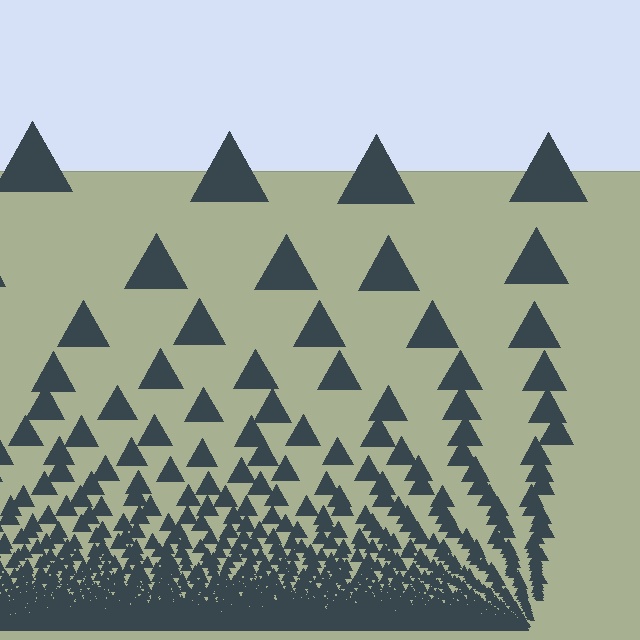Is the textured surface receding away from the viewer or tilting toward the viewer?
The surface appears to tilt toward the viewer. Texture elements get larger and sparser toward the top.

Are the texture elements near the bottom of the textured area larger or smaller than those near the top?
Smaller. The gradient is inverted — elements near the bottom are smaller and denser.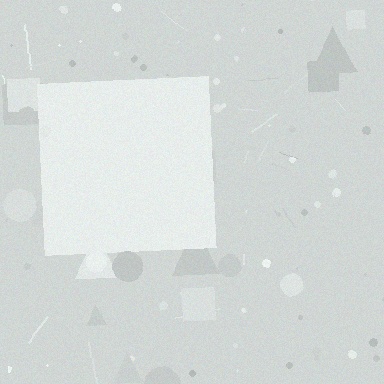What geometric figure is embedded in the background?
A square is embedded in the background.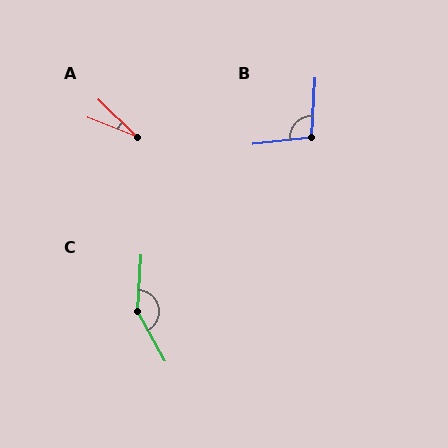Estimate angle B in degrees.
Approximately 100 degrees.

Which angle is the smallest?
A, at approximately 23 degrees.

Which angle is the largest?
C, at approximately 147 degrees.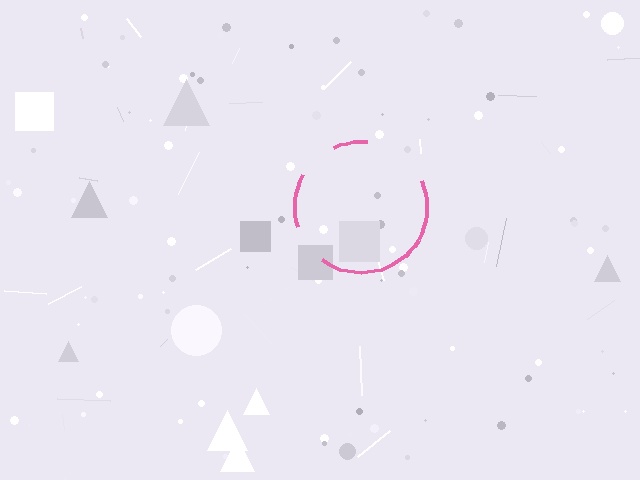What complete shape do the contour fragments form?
The contour fragments form a circle.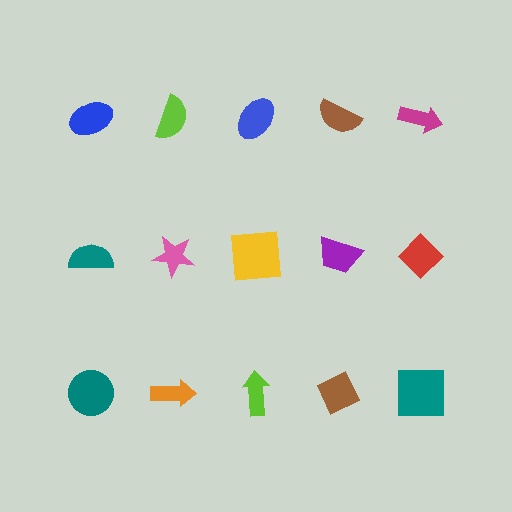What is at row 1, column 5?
A magenta arrow.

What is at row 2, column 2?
A pink star.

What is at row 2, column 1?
A teal semicircle.